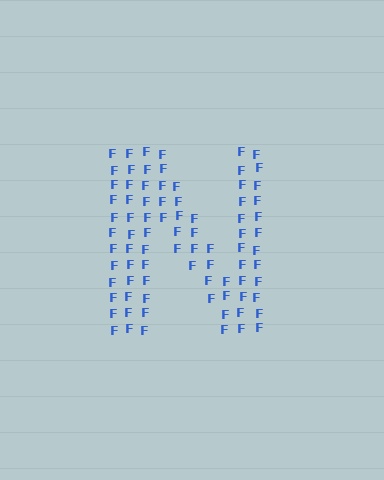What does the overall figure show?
The overall figure shows the letter N.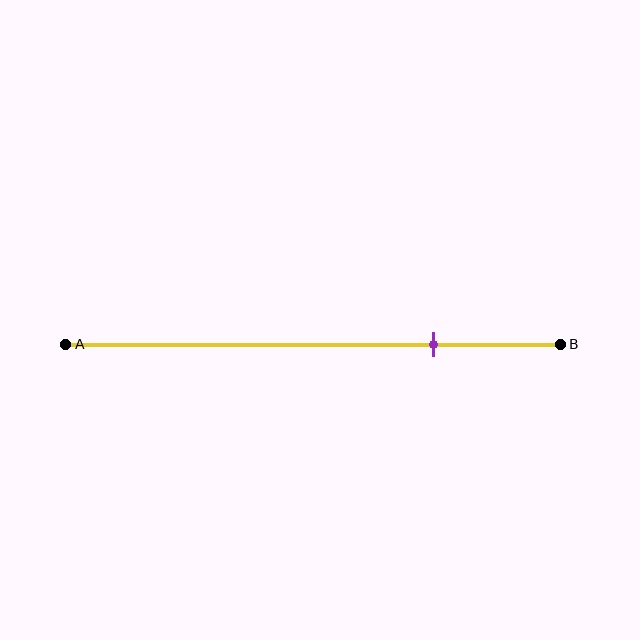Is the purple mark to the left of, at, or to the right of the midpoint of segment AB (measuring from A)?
The purple mark is to the right of the midpoint of segment AB.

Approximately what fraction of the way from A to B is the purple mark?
The purple mark is approximately 75% of the way from A to B.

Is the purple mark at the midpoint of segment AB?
No, the mark is at about 75% from A, not at the 50% midpoint.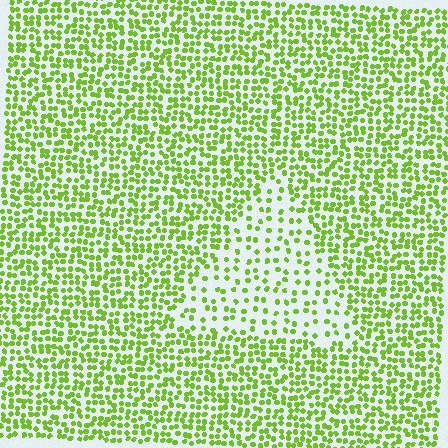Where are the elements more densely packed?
The elements are more densely packed outside the triangle boundary.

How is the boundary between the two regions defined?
The boundary is defined by a change in element density (approximately 2.1x ratio). All elements are the same color, size, and shape.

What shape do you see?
I see a triangle.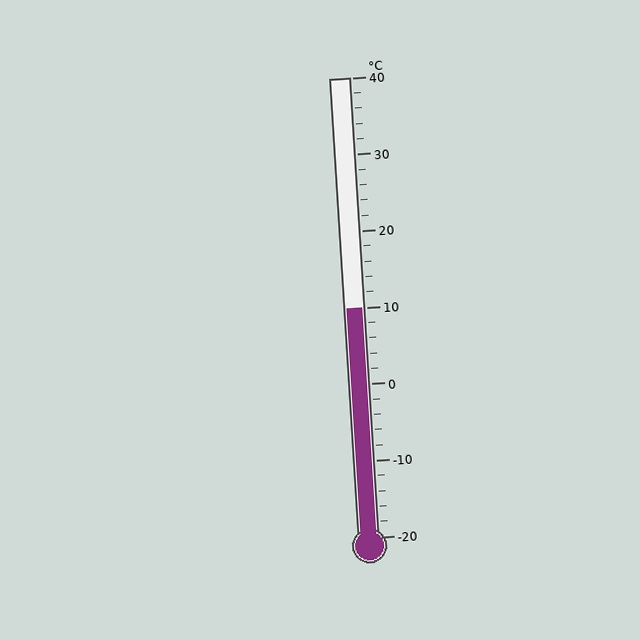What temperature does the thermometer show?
The thermometer shows approximately 10°C.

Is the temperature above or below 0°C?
The temperature is above 0°C.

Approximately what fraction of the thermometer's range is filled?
The thermometer is filled to approximately 50% of its range.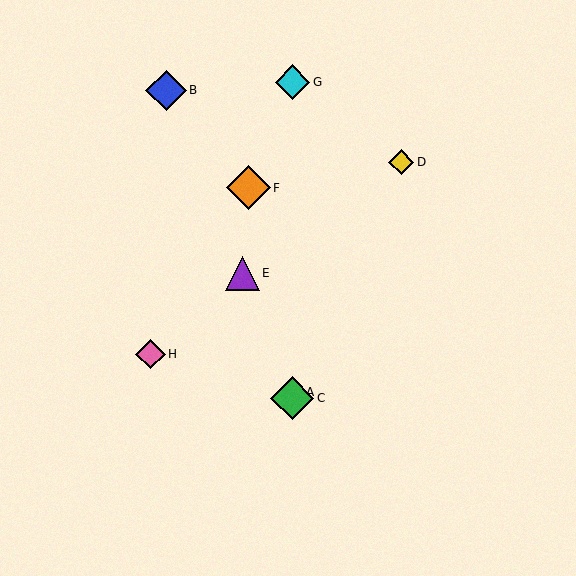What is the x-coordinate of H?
Object H is at x≈151.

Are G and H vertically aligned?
No, G is at x≈292 and H is at x≈151.